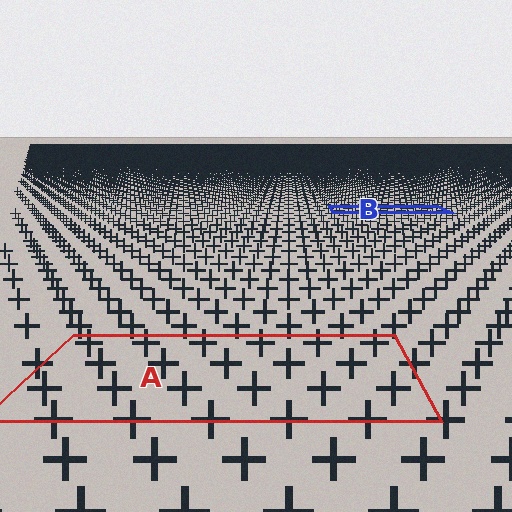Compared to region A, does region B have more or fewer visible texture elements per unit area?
Region B has more texture elements per unit area — they are packed more densely because it is farther away.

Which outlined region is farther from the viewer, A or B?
Region B is farther from the viewer — the texture elements inside it appear smaller and more densely packed.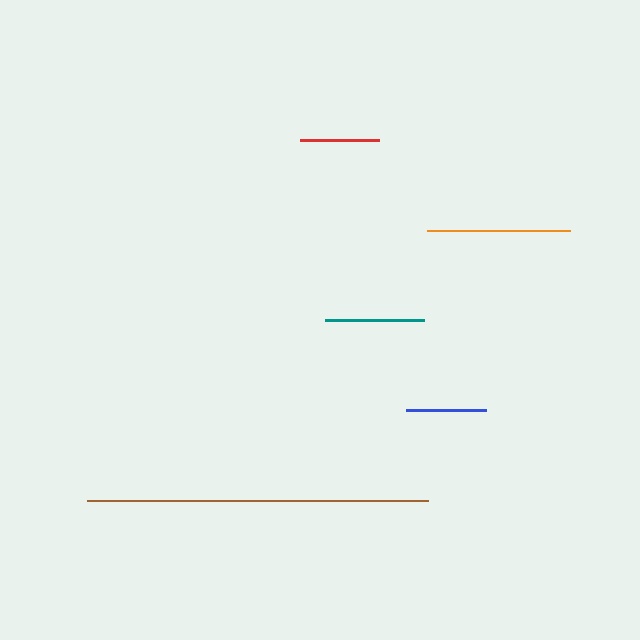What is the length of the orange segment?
The orange segment is approximately 143 pixels long.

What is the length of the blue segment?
The blue segment is approximately 79 pixels long.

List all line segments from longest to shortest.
From longest to shortest: brown, orange, teal, blue, red.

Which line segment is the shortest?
The red line is the shortest at approximately 78 pixels.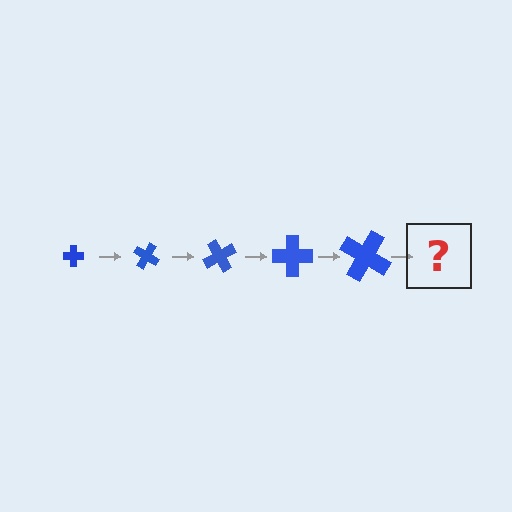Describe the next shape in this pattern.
It should be a cross, larger than the previous one and rotated 150 degrees from the start.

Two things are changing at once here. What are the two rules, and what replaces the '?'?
The two rules are that the cross grows larger each step and it rotates 30 degrees each step. The '?' should be a cross, larger than the previous one and rotated 150 degrees from the start.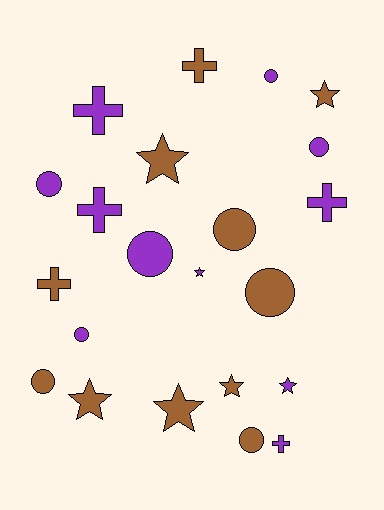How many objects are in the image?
There are 22 objects.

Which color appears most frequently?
Purple, with 11 objects.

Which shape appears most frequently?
Circle, with 9 objects.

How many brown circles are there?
There are 4 brown circles.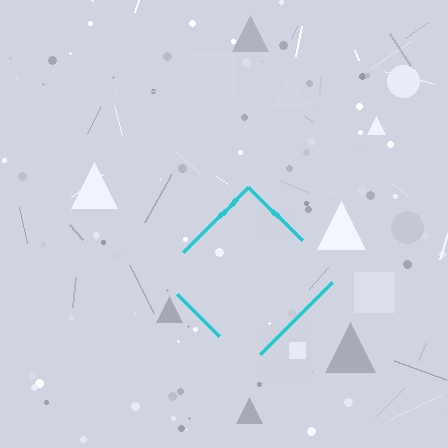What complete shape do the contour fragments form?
The contour fragments form a diamond.